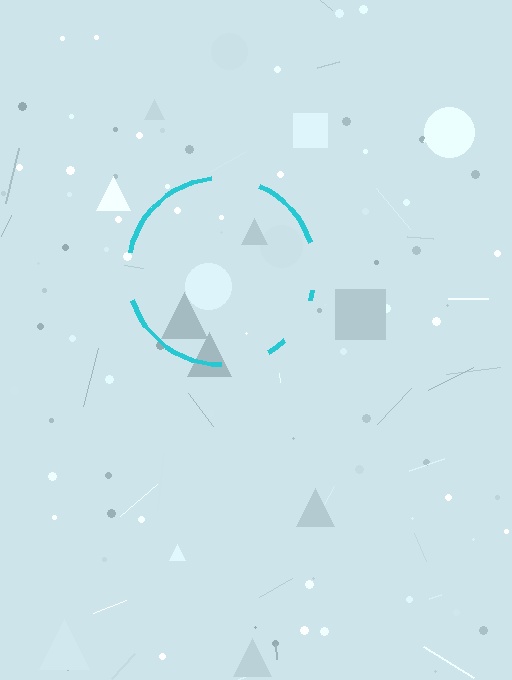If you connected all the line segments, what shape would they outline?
They would outline a circle.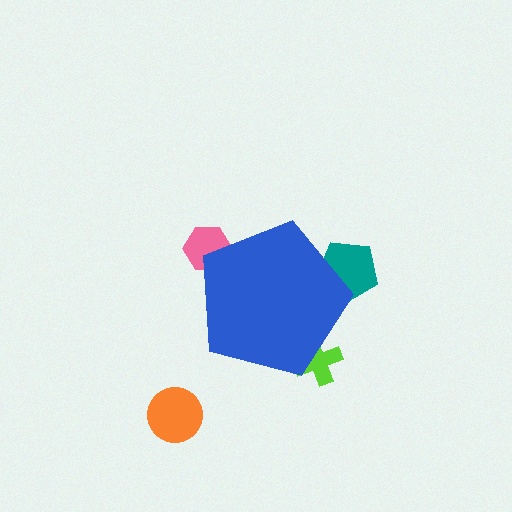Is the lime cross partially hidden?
Yes, the lime cross is partially hidden behind the blue pentagon.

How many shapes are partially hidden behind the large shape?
3 shapes are partially hidden.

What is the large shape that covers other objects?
A blue pentagon.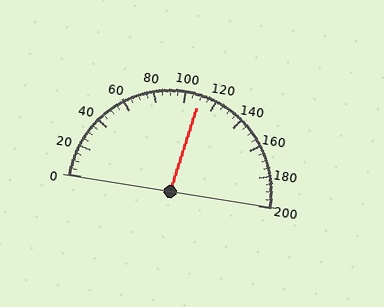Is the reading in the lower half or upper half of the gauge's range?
The reading is in the upper half of the range (0 to 200).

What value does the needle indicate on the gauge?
The needle indicates approximately 110.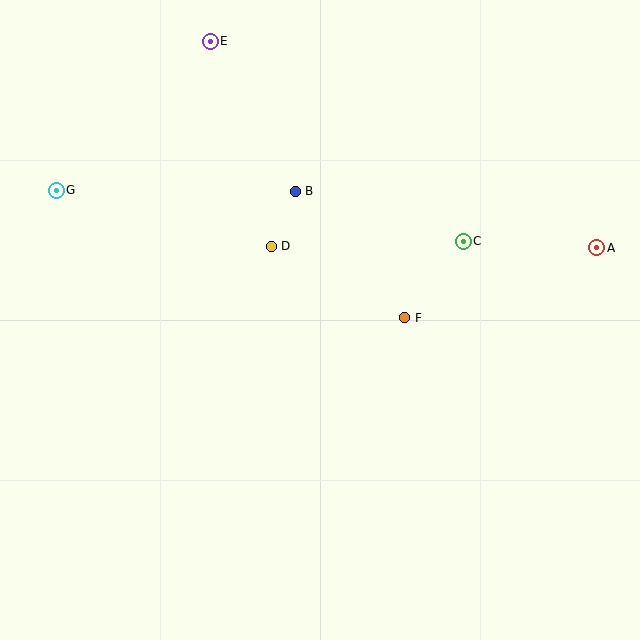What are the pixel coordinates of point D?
Point D is at (271, 246).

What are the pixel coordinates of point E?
Point E is at (210, 41).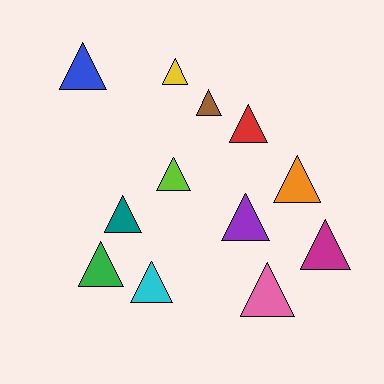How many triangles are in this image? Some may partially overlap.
There are 12 triangles.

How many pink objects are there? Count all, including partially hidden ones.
There is 1 pink object.